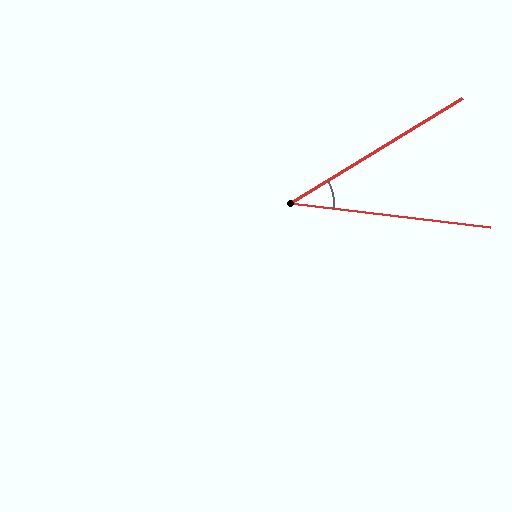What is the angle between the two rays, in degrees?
Approximately 38 degrees.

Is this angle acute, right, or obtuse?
It is acute.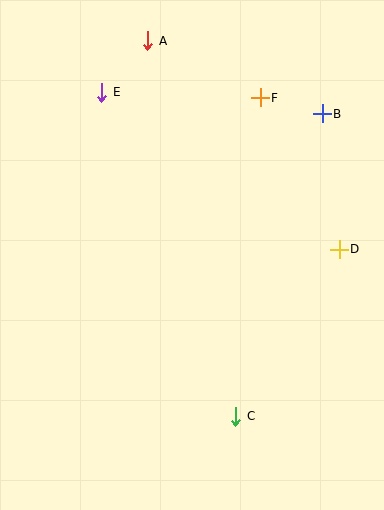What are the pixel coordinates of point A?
Point A is at (148, 41).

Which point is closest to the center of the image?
Point D at (339, 249) is closest to the center.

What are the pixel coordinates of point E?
Point E is at (102, 93).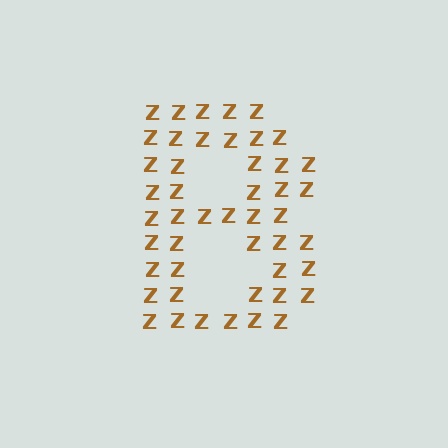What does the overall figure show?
The overall figure shows the letter B.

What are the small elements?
The small elements are letter Z's.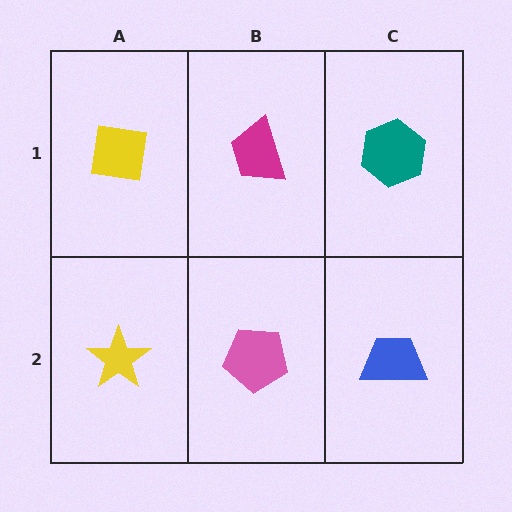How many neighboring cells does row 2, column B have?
3.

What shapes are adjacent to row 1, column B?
A pink pentagon (row 2, column B), a yellow square (row 1, column A), a teal hexagon (row 1, column C).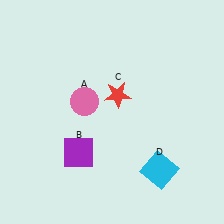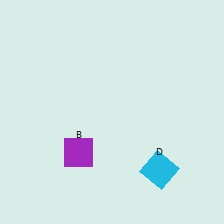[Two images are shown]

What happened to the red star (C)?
The red star (C) was removed in Image 2. It was in the top-right area of Image 1.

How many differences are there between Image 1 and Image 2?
There are 2 differences between the two images.